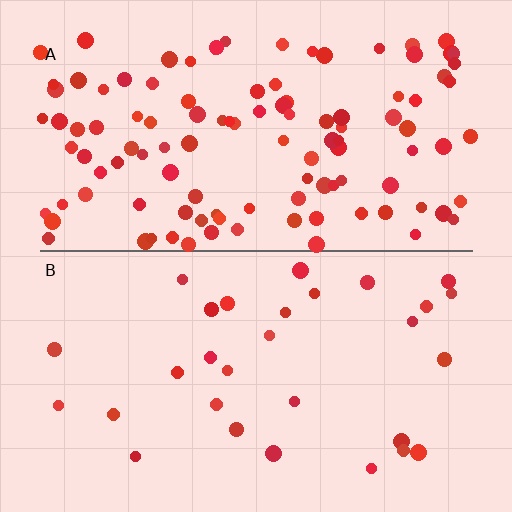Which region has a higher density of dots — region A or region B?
A (the top).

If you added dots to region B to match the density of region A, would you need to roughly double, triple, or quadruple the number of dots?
Approximately quadruple.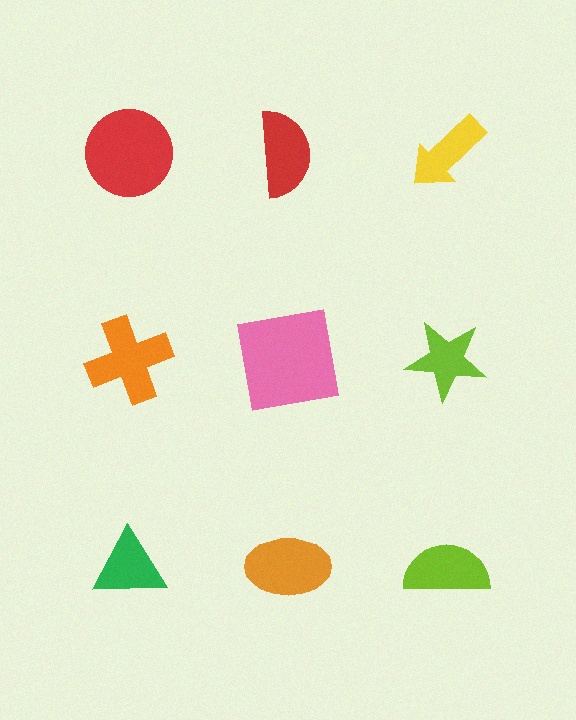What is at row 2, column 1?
An orange cross.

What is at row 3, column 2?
An orange ellipse.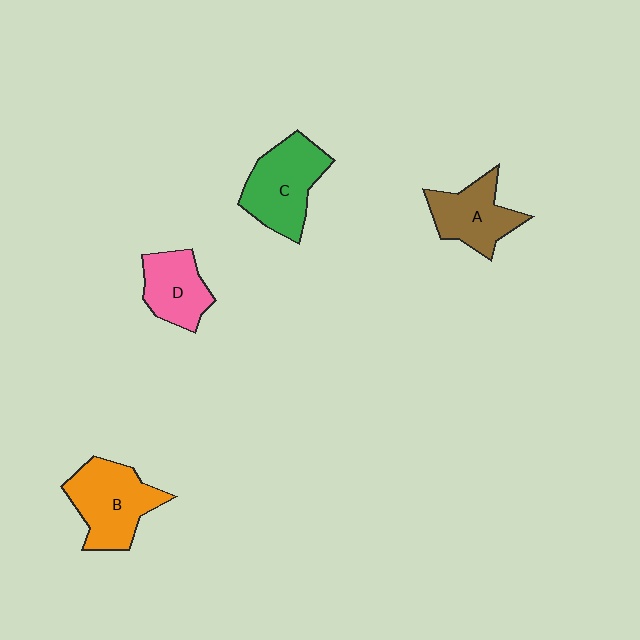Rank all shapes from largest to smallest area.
From largest to smallest: B (orange), C (green), A (brown), D (pink).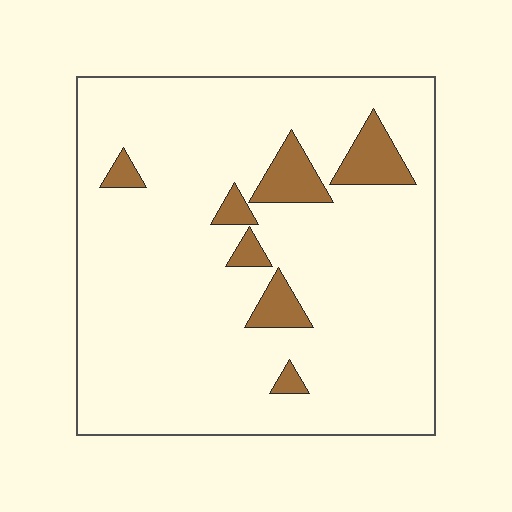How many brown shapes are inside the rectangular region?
7.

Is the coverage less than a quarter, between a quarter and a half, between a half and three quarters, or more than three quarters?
Less than a quarter.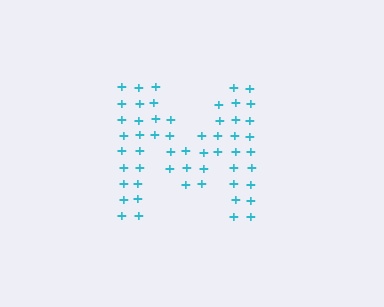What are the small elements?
The small elements are plus signs.